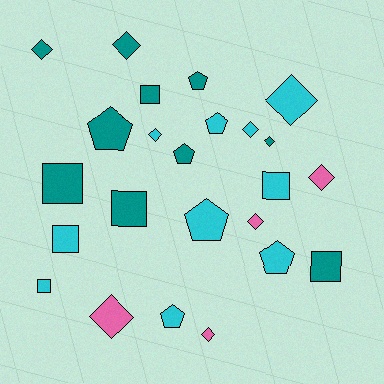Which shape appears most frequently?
Diamond, with 10 objects.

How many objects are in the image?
There are 24 objects.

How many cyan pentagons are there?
There are 4 cyan pentagons.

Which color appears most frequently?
Teal, with 10 objects.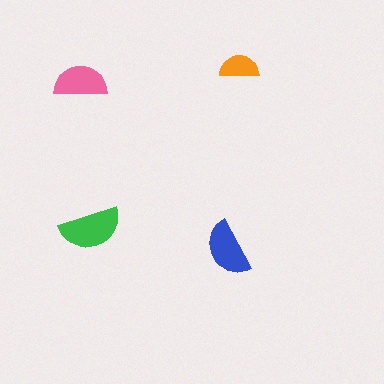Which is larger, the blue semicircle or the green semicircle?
The green one.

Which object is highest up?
The orange semicircle is topmost.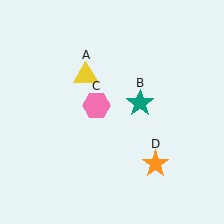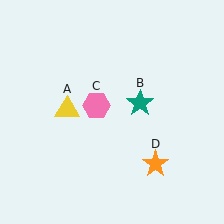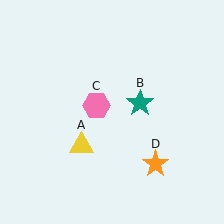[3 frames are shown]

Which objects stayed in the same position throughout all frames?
Teal star (object B) and pink hexagon (object C) and orange star (object D) remained stationary.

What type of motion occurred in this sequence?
The yellow triangle (object A) rotated counterclockwise around the center of the scene.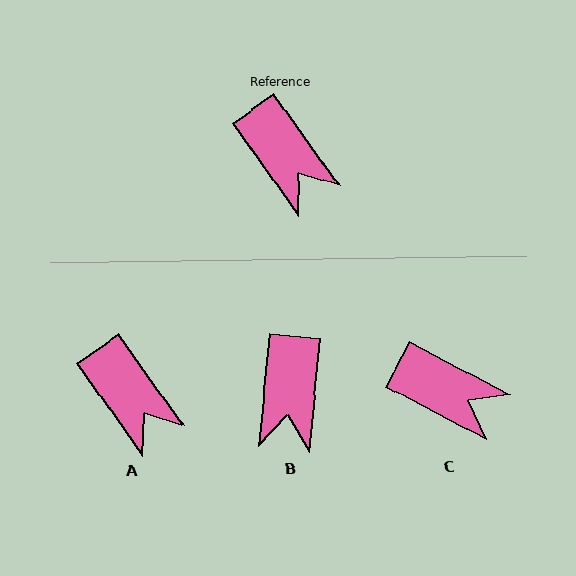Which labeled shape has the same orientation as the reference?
A.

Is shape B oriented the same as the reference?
No, it is off by about 41 degrees.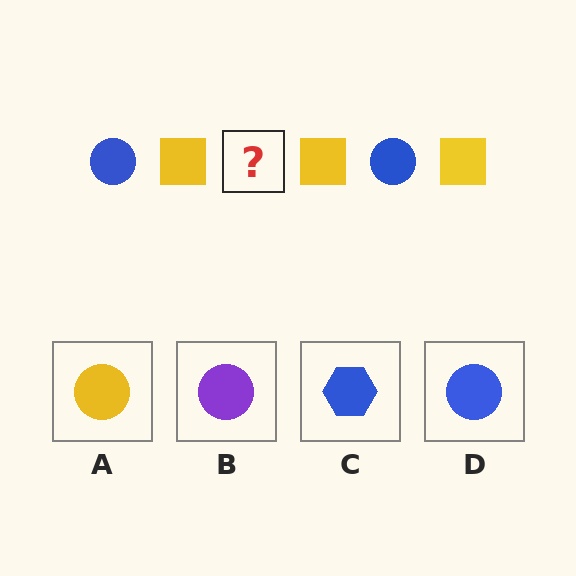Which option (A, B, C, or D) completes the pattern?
D.